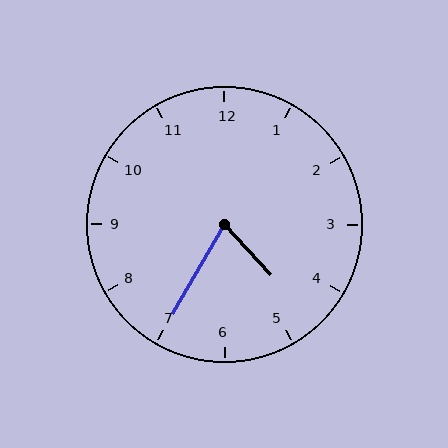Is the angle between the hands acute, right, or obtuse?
It is acute.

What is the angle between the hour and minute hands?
Approximately 72 degrees.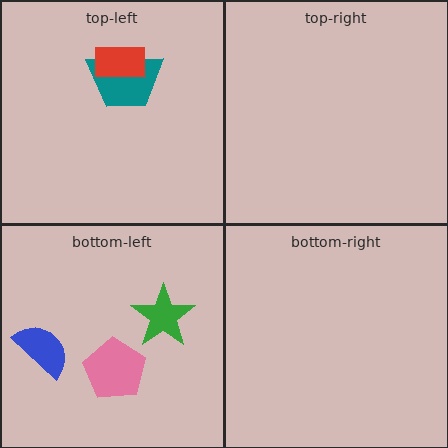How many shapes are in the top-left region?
2.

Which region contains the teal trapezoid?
The top-left region.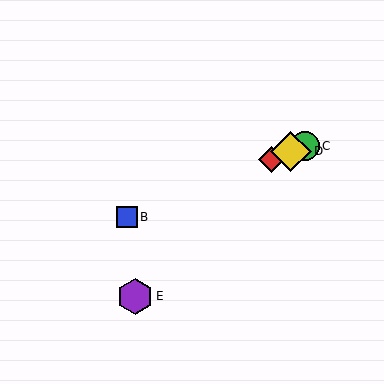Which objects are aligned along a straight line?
Objects A, B, C, D are aligned along a straight line.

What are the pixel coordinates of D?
Object D is at (291, 151).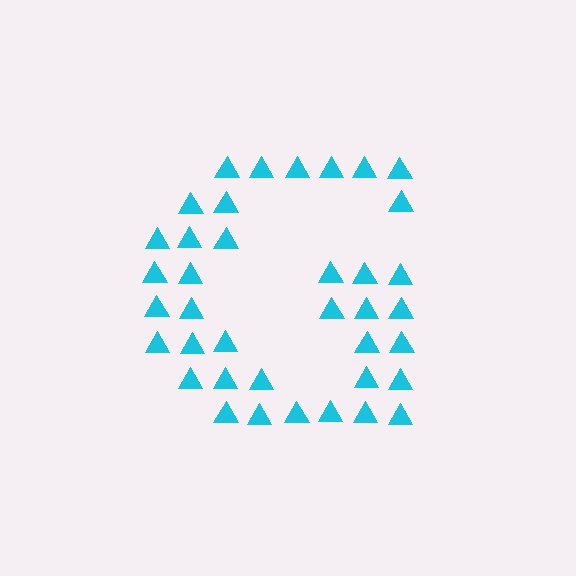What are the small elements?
The small elements are triangles.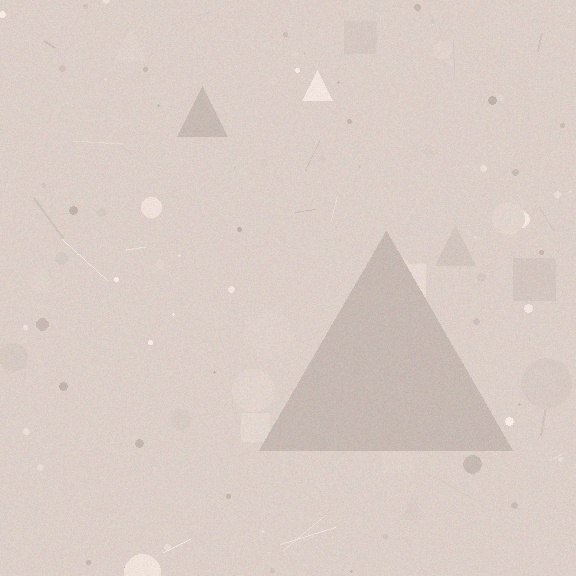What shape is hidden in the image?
A triangle is hidden in the image.